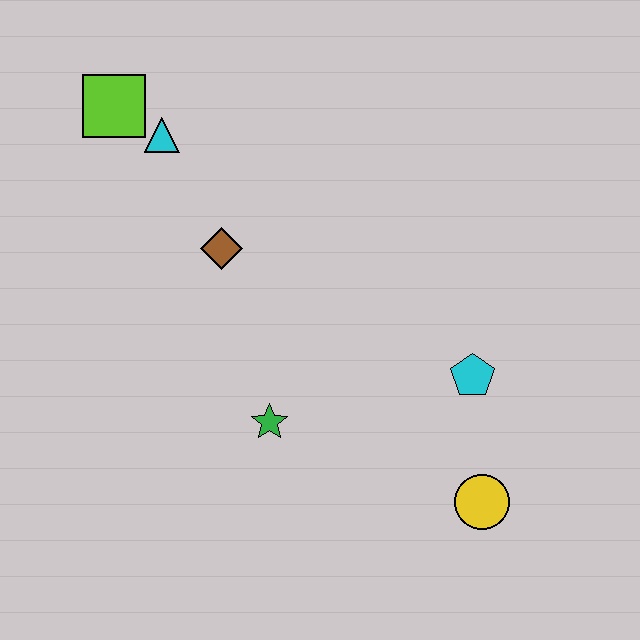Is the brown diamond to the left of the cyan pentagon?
Yes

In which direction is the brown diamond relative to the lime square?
The brown diamond is below the lime square.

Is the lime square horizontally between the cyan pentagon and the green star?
No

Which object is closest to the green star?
The brown diamond is closest to the green star.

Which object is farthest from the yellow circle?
The lime square is farthest from the yellow circle.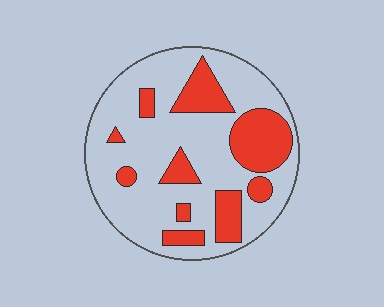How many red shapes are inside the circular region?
10.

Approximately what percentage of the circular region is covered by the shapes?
Approximately 30%.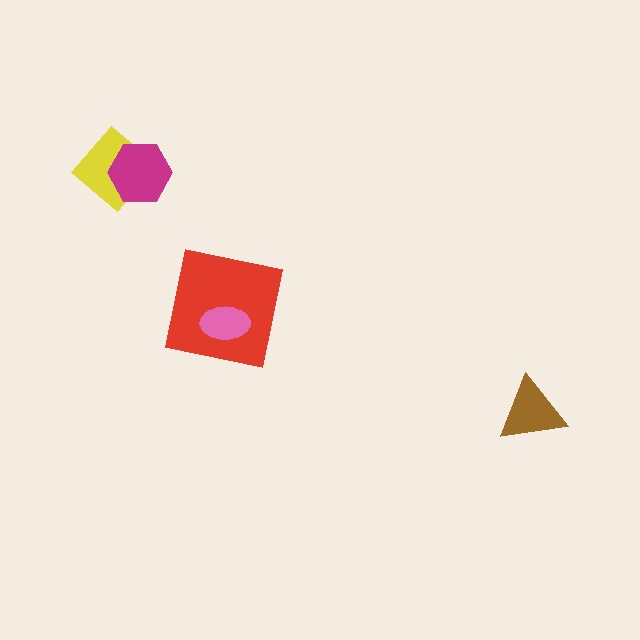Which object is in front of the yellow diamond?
The magenta hexagon is in front of the yellow diamond.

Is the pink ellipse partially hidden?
No, no other shape covers it.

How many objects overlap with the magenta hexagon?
1 object overlaps with the magenta hexagon.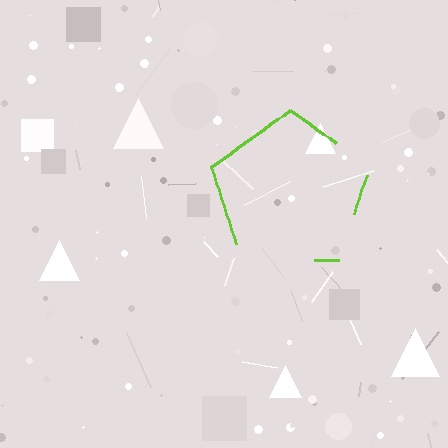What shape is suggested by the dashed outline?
The dashed outline suggests a pentagon.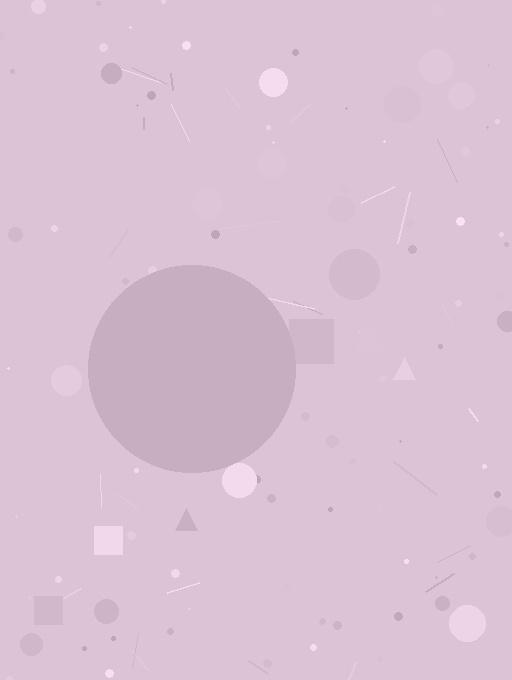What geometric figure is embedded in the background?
A circle is embedded in the background.